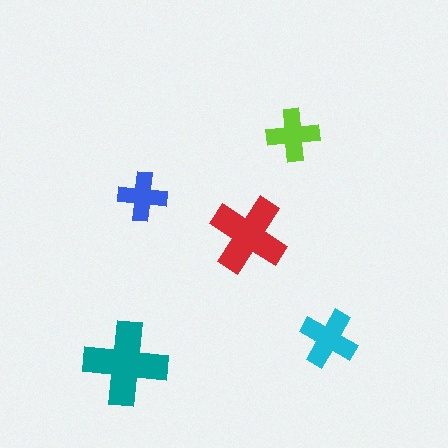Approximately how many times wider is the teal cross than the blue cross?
About 1.5 times wider.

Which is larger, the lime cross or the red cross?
The red one.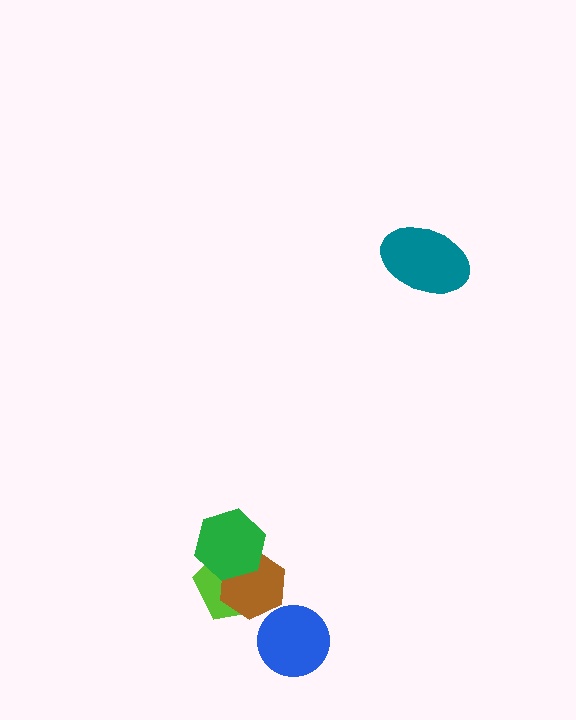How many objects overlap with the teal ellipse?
0 objects overlap with the teal ellipse.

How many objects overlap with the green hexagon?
2 objects overlap with the green hexagon.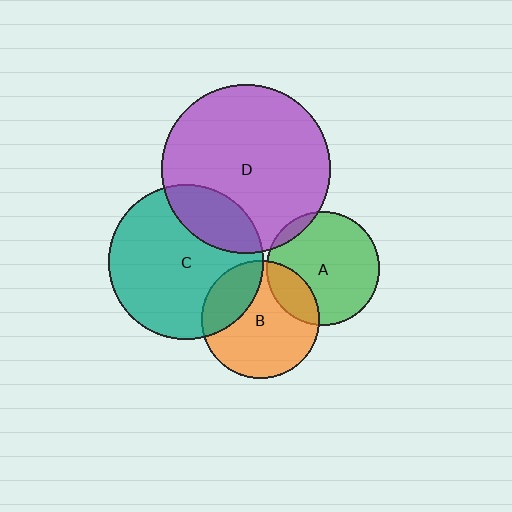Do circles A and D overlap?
Yes.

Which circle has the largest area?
Circle D (purple).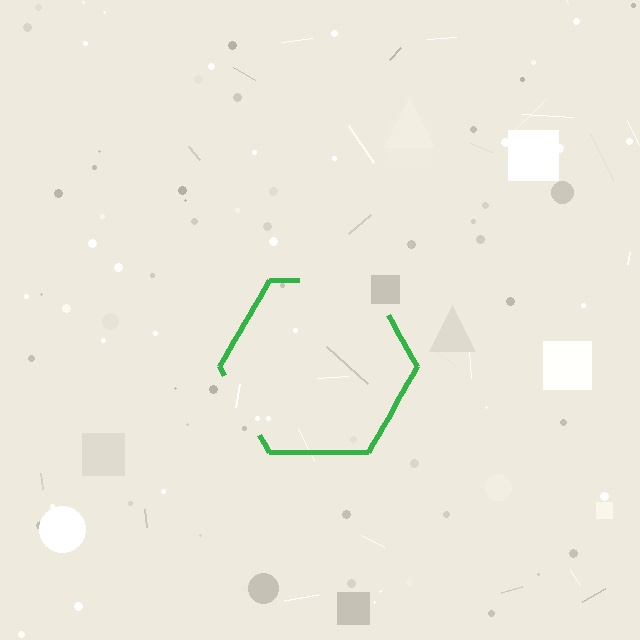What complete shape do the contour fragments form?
The contour fragments form a hexagon.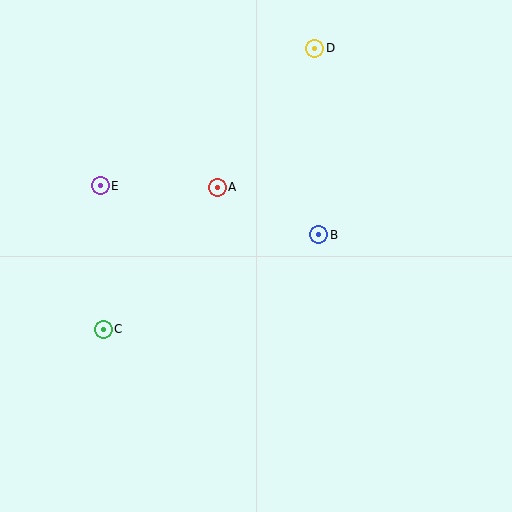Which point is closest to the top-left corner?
Point E is closest to the top-left corner.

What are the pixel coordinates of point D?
Point D is at (315, 48).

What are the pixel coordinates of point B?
Point B is at (319, 235).